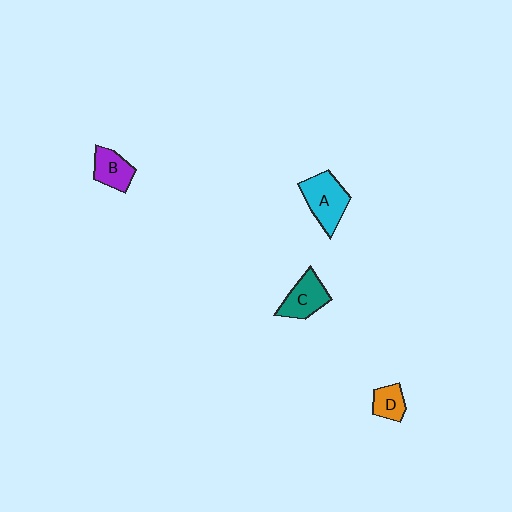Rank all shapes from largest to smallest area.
From largest to smallest: A (cyan), C (teal), B (purple), D (orange).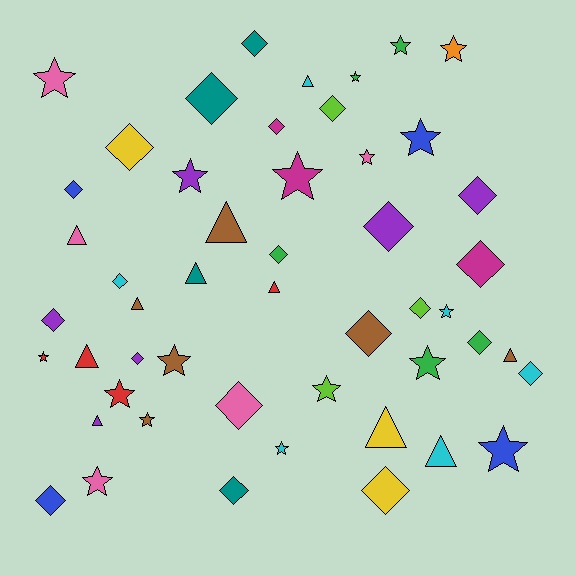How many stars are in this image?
There are 18 stars.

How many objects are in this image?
There are 50 objects.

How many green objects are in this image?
There are 5 green objects.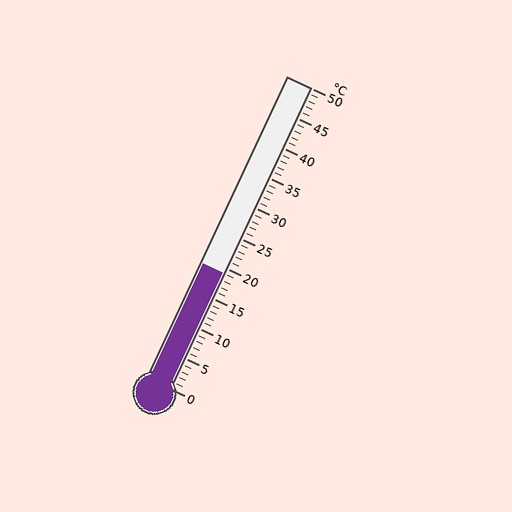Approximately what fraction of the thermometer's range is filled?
The thermometer is filled to approximately 40% of its range.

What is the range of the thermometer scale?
The thermometer scale ranges from 0°C to 50°C.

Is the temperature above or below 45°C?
The temperature is below 45°C.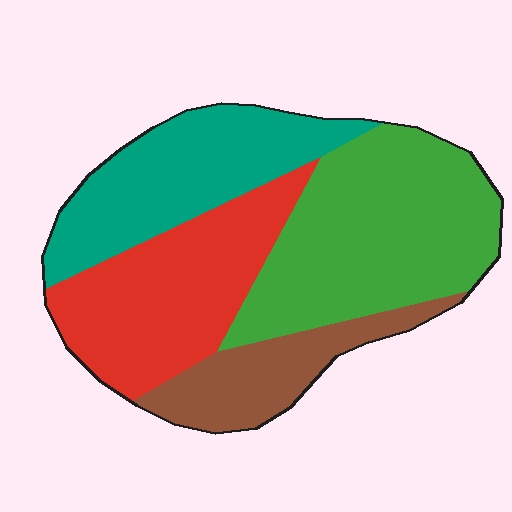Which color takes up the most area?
Green, at roughly 35%.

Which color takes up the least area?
Brown, at roughly 15%.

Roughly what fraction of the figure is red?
Red covers about 25% of the figure.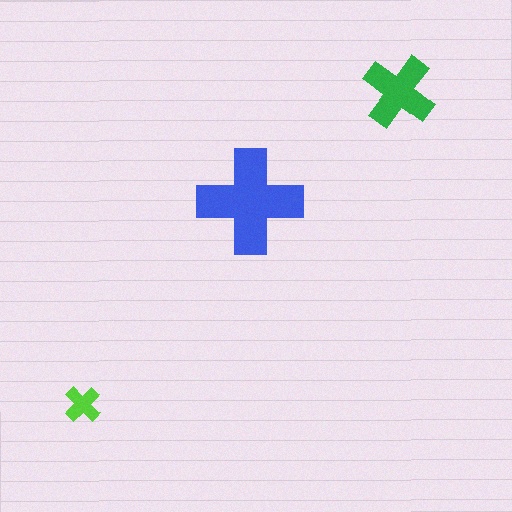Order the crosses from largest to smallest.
the blue one, the green one, the lime one.